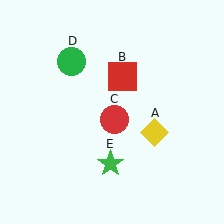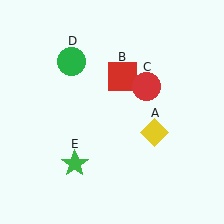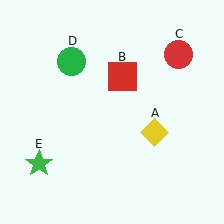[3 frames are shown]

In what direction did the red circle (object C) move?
The red circle (object C) moved up and to the right.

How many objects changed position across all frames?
2 objects changed position: red circle (object C), green star (object E).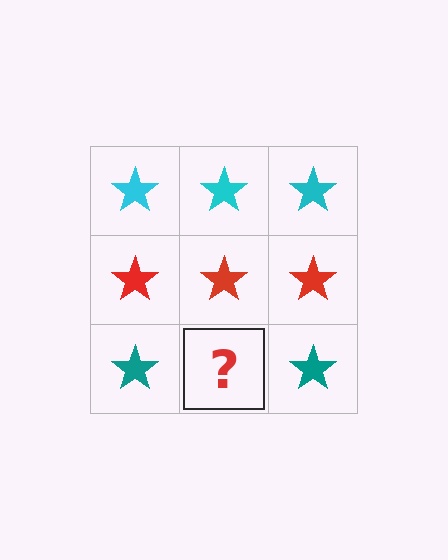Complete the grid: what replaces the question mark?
The question mark should be replaced with a teal star.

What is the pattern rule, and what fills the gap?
The rule is that each row has a consistent color. The gap should be filled with a teal star.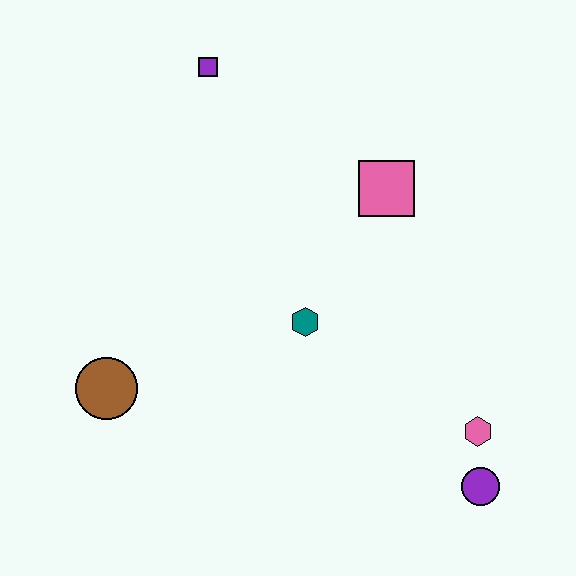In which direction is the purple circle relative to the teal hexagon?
The purple circle is to the right of the teal hexagon.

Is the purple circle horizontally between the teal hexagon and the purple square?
No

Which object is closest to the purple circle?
The pink hexagon is closest to the purple circle.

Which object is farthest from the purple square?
The purple circle is farthest from the purple square.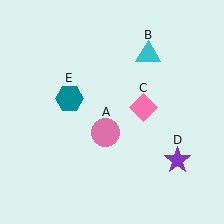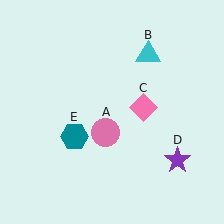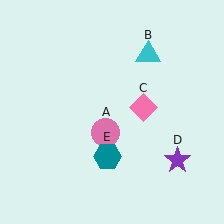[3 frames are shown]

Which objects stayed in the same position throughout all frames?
Pink circle (object A) and cyan triangle (object B) and pink diamond (object C) and purple star (object D) remained stationary.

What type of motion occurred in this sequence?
The teal hexagon (object E) rotated counterclockwise around the center of the scene.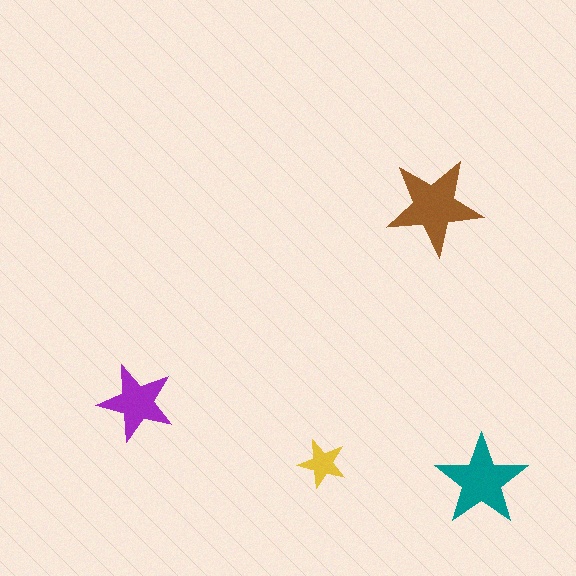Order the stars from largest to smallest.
the brown one, the teal one, the purple one, the yellow one.